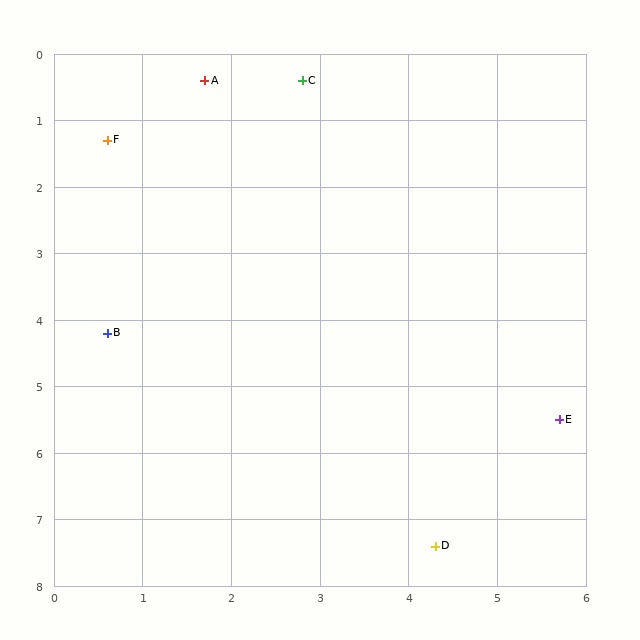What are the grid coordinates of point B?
Point B is at approximately (0.6, 4.2).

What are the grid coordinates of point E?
Point E is at approximately (5.7, 5.5).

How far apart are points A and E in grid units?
Points A and E are about 6.5 grid units apart.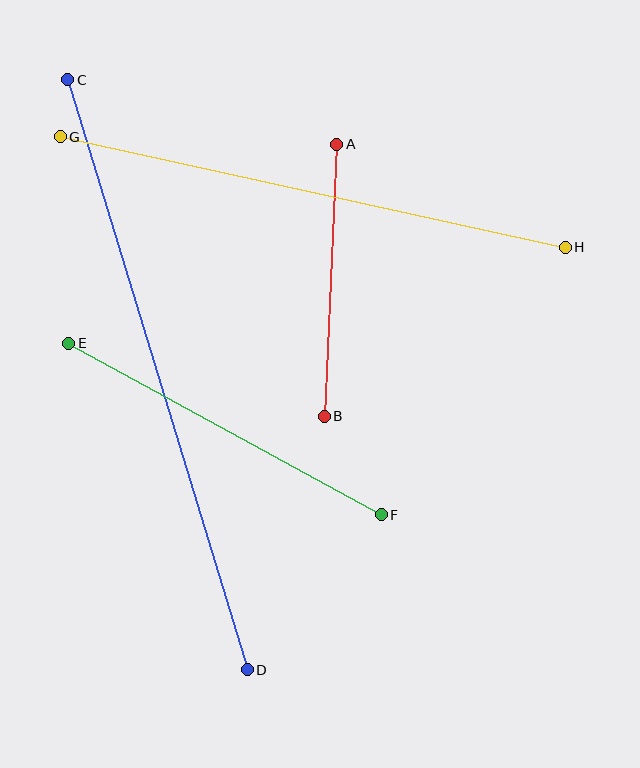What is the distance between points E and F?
The distance is approximately 356 pixels.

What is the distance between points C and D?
The distance is approximately 617 pixels.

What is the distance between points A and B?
The distance is approximately 272 pixels.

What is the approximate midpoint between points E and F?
The midpoint is at approximately (225, 429) pixels.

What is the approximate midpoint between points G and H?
The midpoint is at approximately (313, 192) pixels.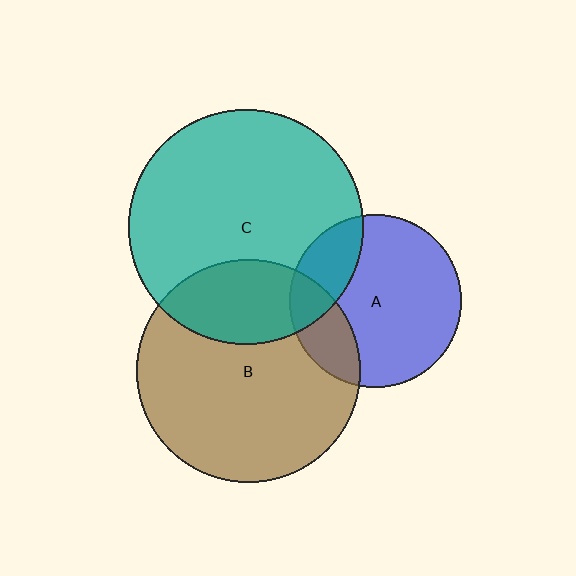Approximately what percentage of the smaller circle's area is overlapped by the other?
Approximately 20%.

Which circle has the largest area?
Circle C (teal).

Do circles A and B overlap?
Yes.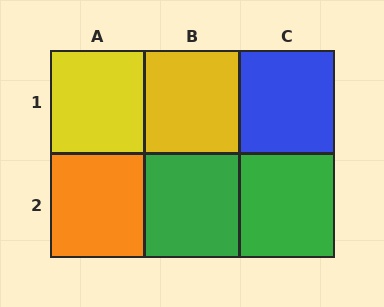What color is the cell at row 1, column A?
Yellow.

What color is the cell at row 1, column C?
Blue.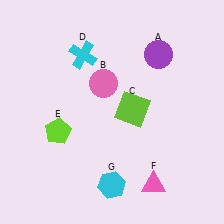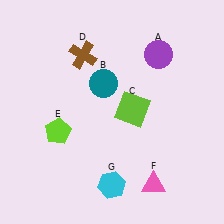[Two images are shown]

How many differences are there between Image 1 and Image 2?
There are 2 differences between the two images.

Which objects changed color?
B changed from pink to teal. D changed from cyan to brown.